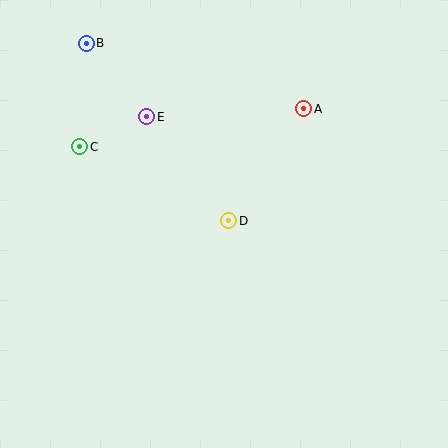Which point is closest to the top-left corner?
Point B is closest to the top-left corner.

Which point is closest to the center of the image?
Point D at (229, 221) is closest to the center.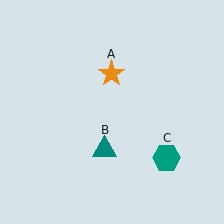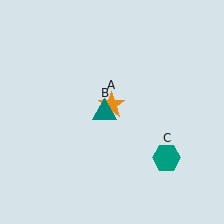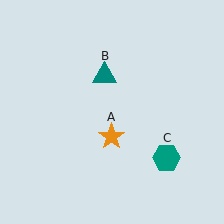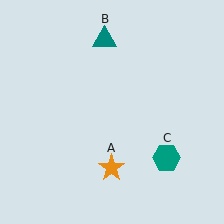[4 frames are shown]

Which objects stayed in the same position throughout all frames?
Teal hexagon (object C) remained stationary.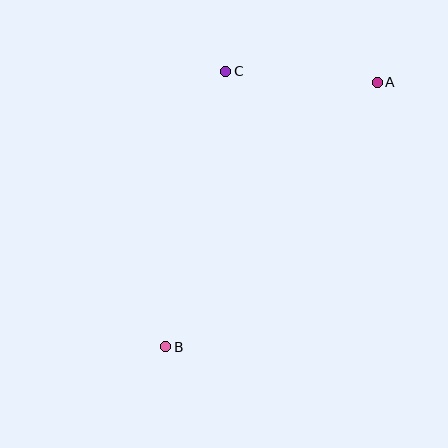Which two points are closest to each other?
Points A and C are closest to each other.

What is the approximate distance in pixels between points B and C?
The distance between B and C is approximately 282 pixels.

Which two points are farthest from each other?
Points A and B are farthest from each other.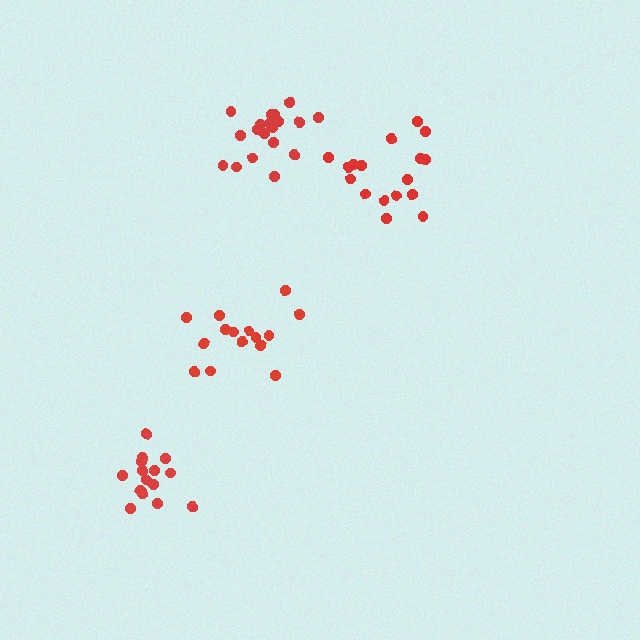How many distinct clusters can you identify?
There are 4 distinct clusters.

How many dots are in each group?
Group 1: 15 dots, Group 2: 20 dots, Group 3: 17 dots, Group 4: 15 dots (67 total).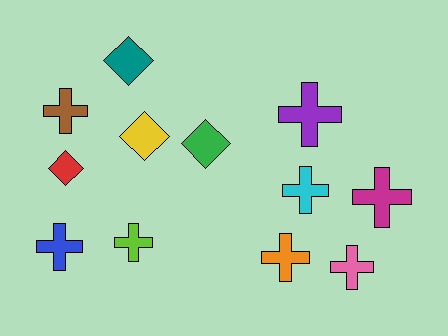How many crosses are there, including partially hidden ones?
There are 8 crosses.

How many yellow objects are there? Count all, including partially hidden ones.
There is 1 yellow object.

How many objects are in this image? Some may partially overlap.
There are 12 objects.